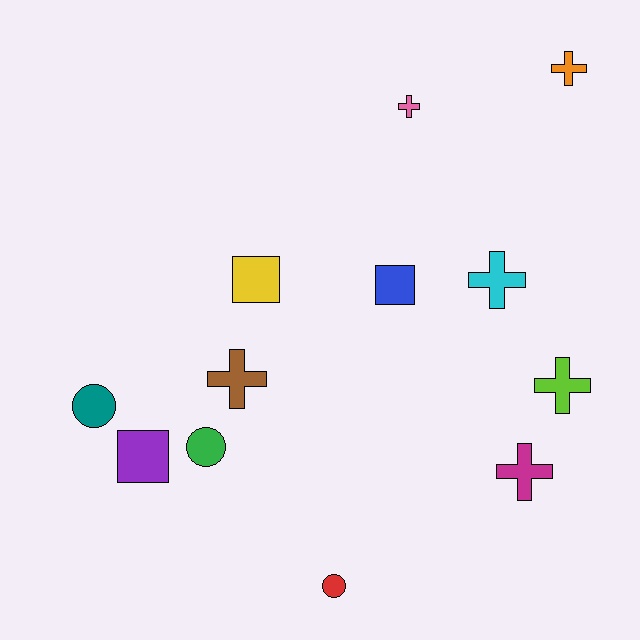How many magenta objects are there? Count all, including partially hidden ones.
There is 1 magenta object.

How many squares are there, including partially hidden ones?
There are 3 squares.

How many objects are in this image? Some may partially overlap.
There are 12 objects.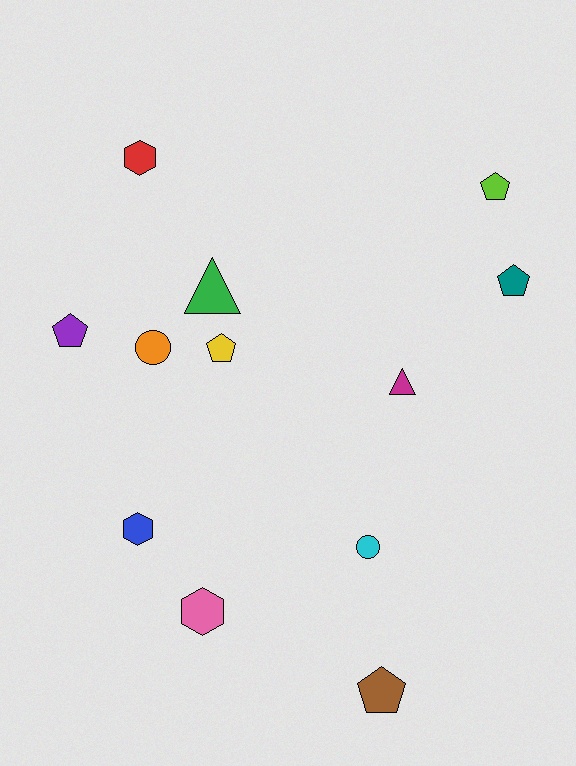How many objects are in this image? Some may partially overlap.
There are 12 objects.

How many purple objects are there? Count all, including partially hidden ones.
There is 1 purple object.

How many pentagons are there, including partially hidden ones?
There are 5 pentagons.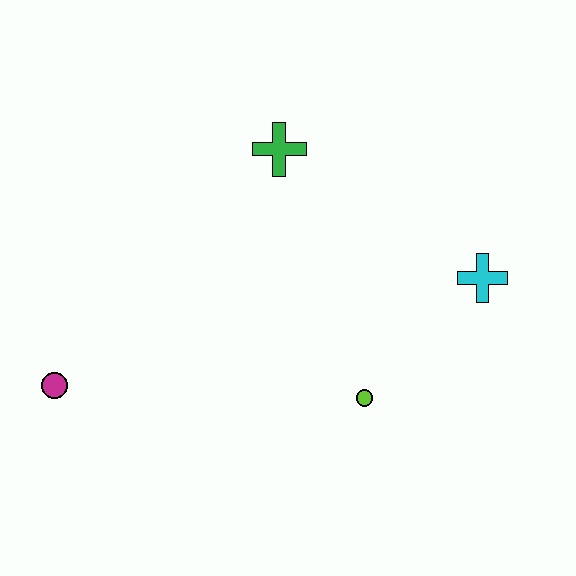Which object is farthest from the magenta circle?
The cyan cross is farthest from the magenta circle.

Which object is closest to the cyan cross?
The lime circle is closest to the cyan cross.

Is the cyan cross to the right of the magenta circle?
Yes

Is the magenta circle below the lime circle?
No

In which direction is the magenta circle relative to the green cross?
The magenta circle is below the green cross.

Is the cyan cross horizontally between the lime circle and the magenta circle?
No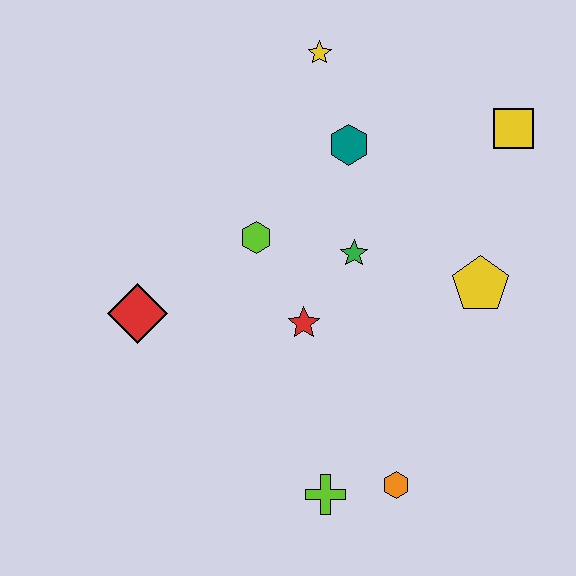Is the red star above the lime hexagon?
No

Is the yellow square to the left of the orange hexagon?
No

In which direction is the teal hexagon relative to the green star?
The teal hexagon is above the green star.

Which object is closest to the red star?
The green star is closest to the red star.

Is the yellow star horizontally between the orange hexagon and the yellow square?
No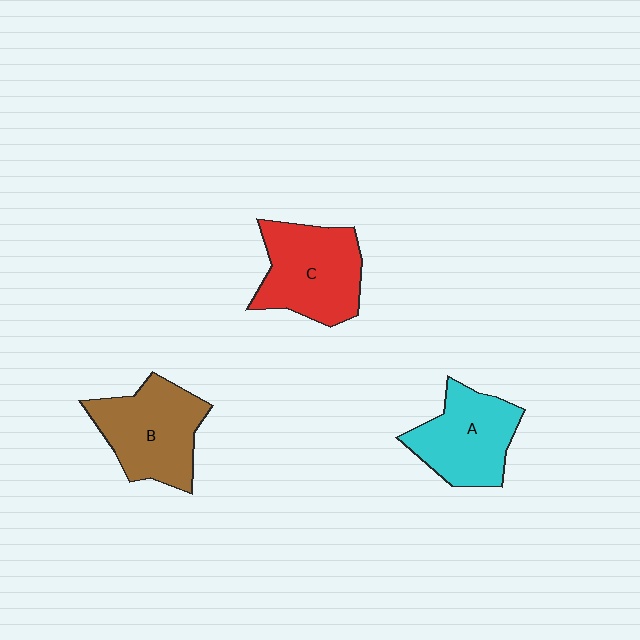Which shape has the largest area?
Shape C (red).